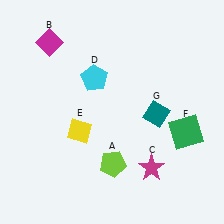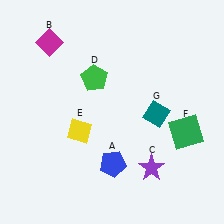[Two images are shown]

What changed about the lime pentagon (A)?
In Image 1, A is lime. In Image 2, it changed to blue.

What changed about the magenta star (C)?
In Image 1, C is magenta. In Image 2, it changed to purple.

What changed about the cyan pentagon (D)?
In Image 1, D is cyan. In Image 2, it changed to green.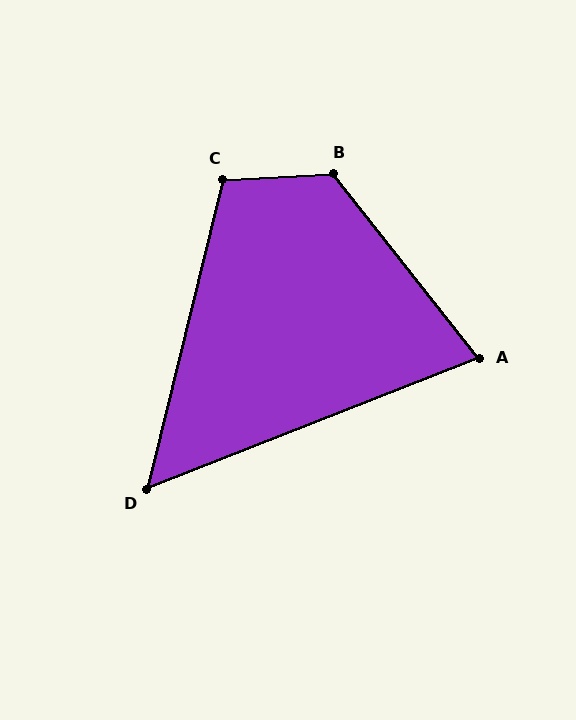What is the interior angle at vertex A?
Approximately 73 degrees (acute).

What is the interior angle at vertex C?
Approximately 107 degrees (obtuse).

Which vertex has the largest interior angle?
B, at approximately 125 degrees.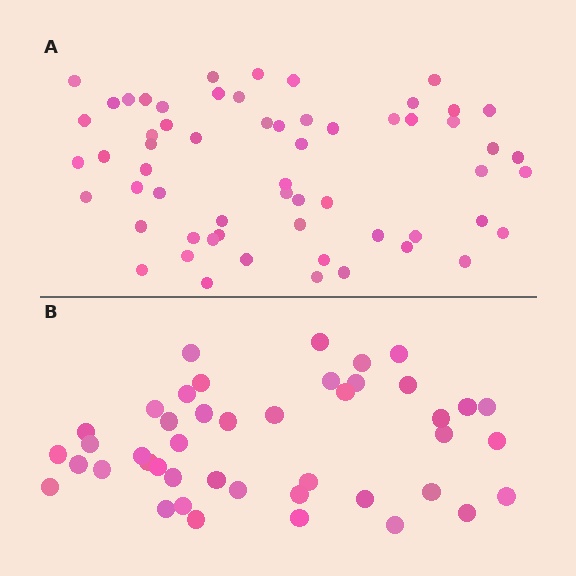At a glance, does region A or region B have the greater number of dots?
Region A (the top region) has more dots.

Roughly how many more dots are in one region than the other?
Region A has approximately 15 more dots than region B.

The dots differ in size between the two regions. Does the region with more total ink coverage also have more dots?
No. Region B has more total ink coverage because its dots are larger, but region A actually contains more individual dots. Total area can be misleading — the number of items is what matters here.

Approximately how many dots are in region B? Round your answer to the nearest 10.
About 40 dots. (The exact count is 44, which rounds to 40.)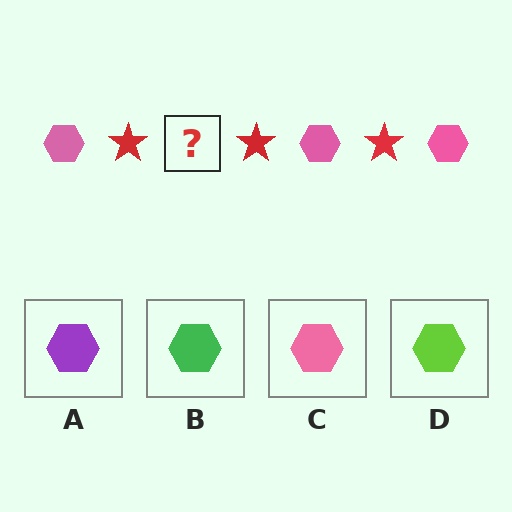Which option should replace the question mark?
Option C.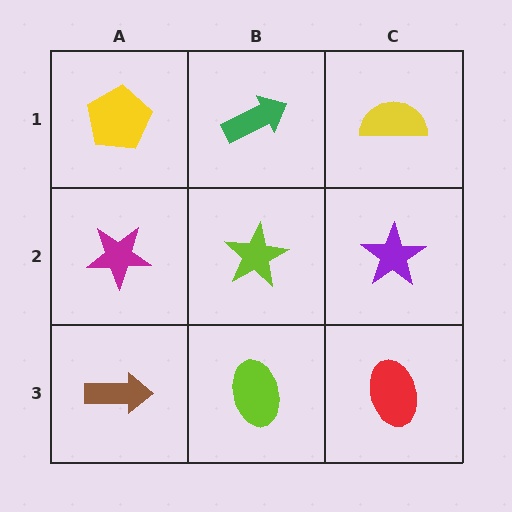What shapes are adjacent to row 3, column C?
A purple star (row 2, column C), a lime ellipse (row 3, column B).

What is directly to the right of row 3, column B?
A red ellipse.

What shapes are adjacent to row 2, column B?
A green arrow (row 1, column B), a lime ellipse (row 3, column B), a magenta star (row 2, column A), a purple star (row 2, column C).